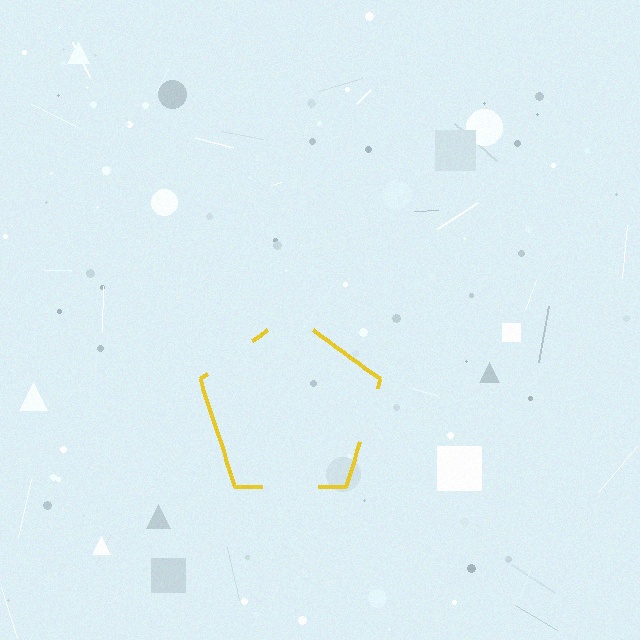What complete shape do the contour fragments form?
The contour fragments form a pentagon.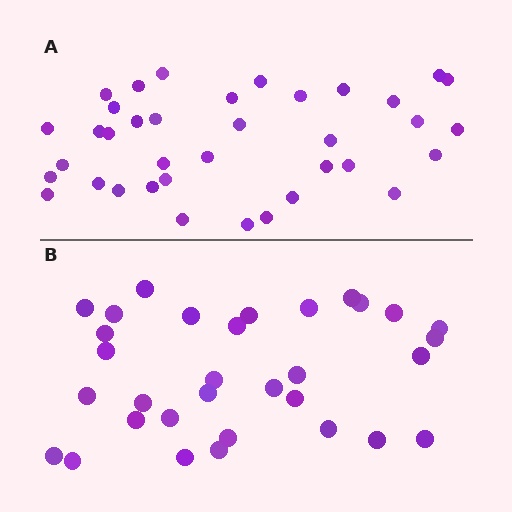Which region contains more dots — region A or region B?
Region A (the top region) has more dots.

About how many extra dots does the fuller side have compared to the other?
Region A has about 5 more dots than region B.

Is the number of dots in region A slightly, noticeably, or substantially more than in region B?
Region A has only slightly more — the two regions are fairly close. The ratio is roughly 1.2 to 1.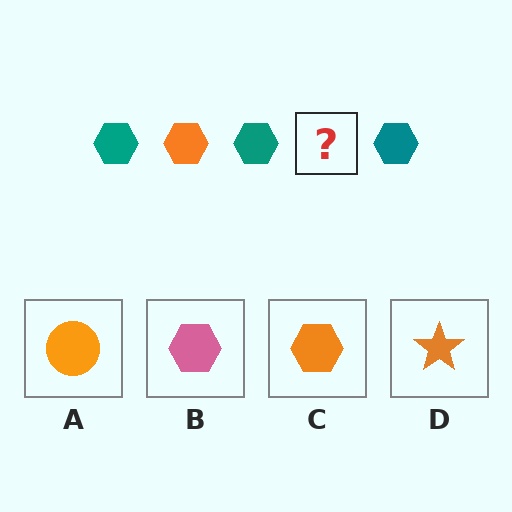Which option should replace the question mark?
Option C.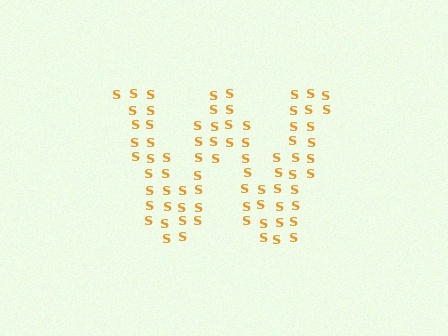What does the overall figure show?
The overall figure shows the letter W.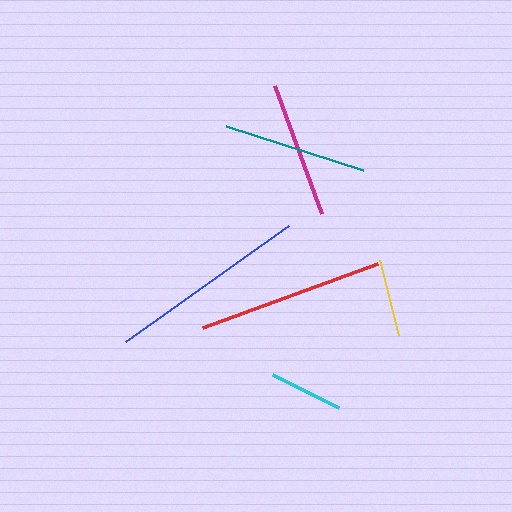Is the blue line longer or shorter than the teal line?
The blue line is longer than the teal line.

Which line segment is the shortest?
The cyan line is the shortest at approximately 74 pixels.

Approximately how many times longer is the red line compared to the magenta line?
The red line is approximately 1.4 times the length of the magenta line.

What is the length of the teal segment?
The teal segment is approximately 144 pixels long.